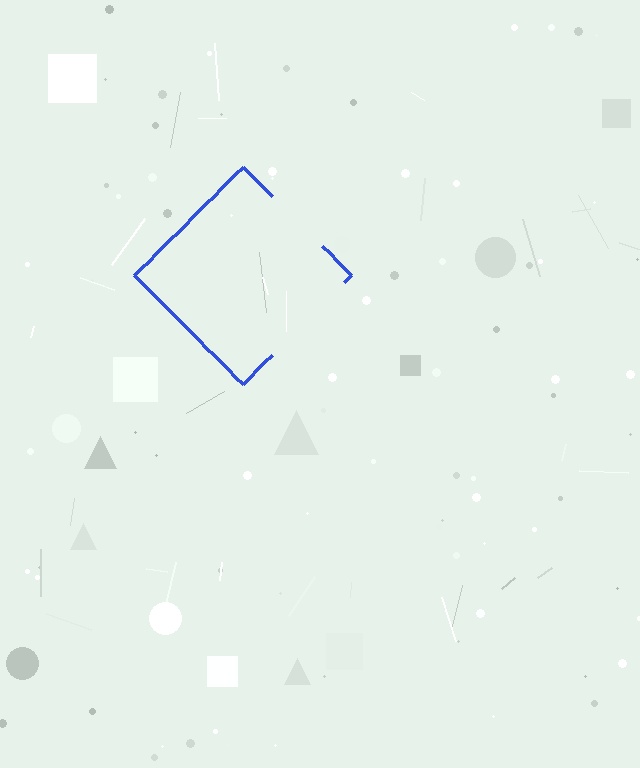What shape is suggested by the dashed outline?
The dashed outline suggests a diamond.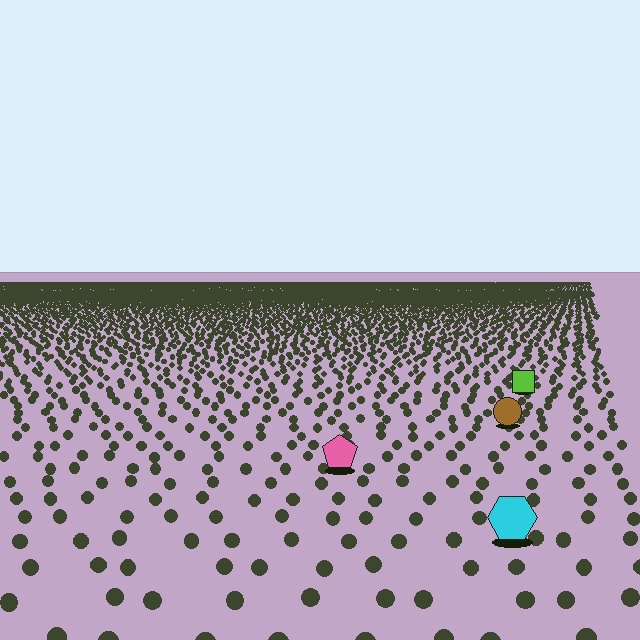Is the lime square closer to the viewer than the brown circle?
No. The brown circle is closer — you can tell from the texture gradient: the ground texture is coarser near it.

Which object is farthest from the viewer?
The lime square is farthest from the viewer. It appears smaller and the ground texture around it is denser.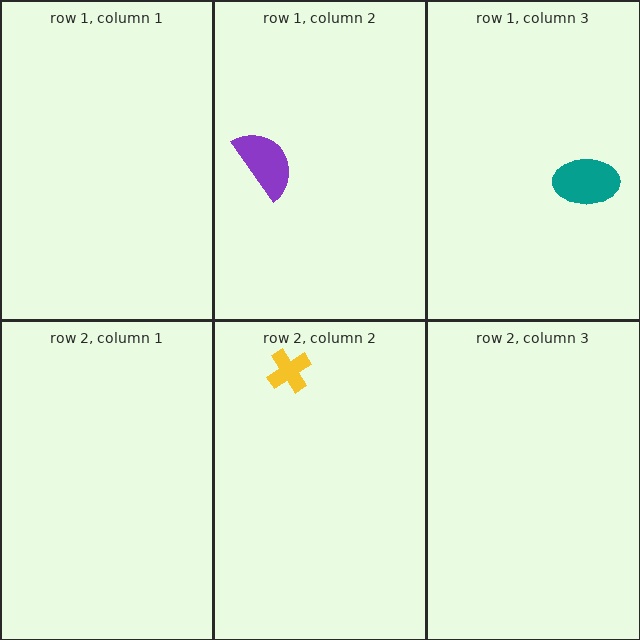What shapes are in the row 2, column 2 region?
The yellow cross.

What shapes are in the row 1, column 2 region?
The purple semicircle.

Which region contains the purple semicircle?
The row 1, column 2 region.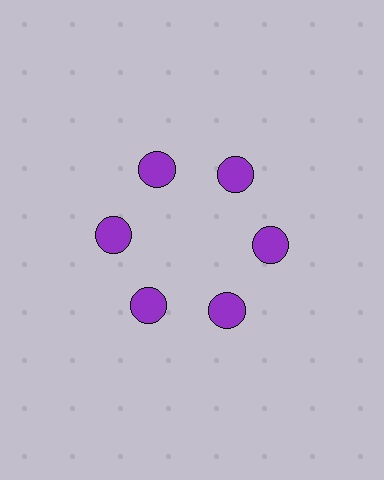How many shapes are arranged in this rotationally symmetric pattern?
There are 6 shapes, arranged in 6 groups of 1.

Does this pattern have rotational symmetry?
Yes, this pattern has 6-fold rotational symmetry. It looks the same after rotating 60 degrees around the center.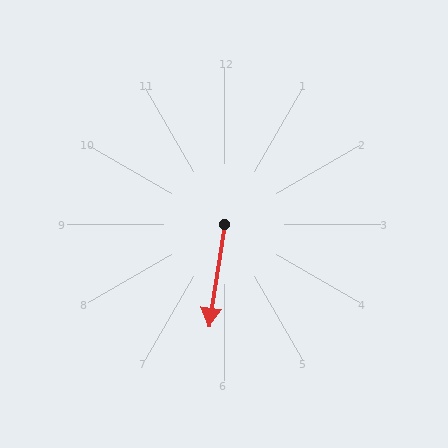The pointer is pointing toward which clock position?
Roughly 6 o'clock.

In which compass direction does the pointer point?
South.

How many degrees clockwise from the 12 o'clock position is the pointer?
Approximately 189 degrees.